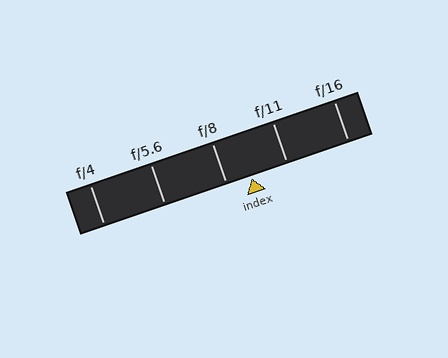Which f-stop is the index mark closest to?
The index mark is closest to f/8.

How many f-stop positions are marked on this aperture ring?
There are 5 f-stop positions marked.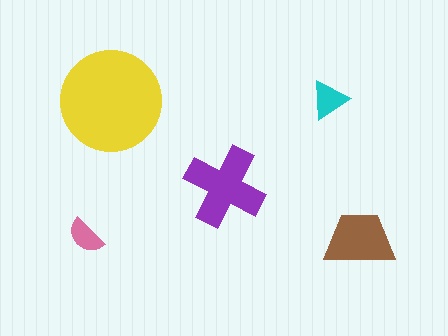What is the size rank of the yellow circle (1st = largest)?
1st.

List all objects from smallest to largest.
The pink semicircle, the cyan triangle, the brown trapezoid, the purple cross, the yellow circle.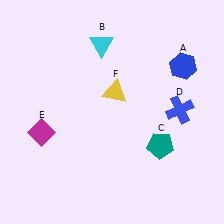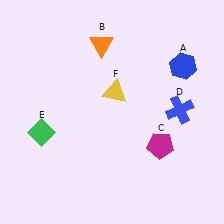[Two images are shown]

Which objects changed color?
B changed from cyan to orange. C changed from teal to magenta. E changed from magenta to green.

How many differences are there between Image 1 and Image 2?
There are 3 differences between the two images.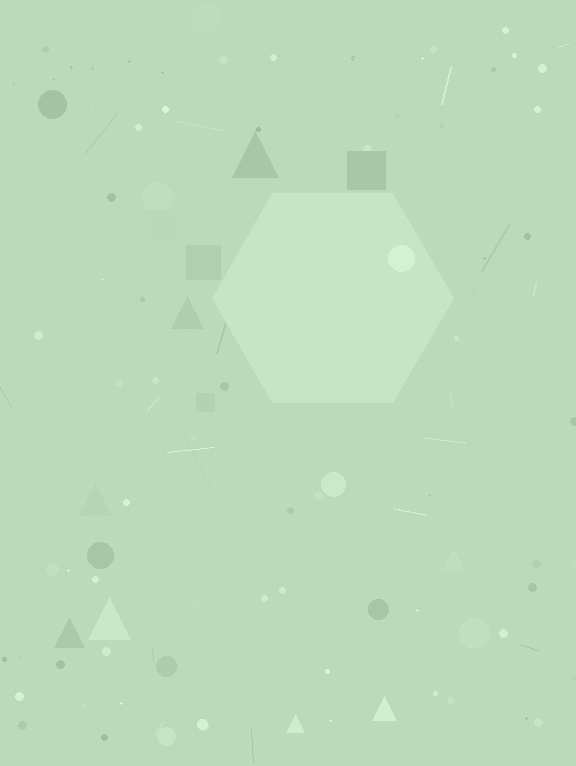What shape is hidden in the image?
A hexagon is hidden in the image.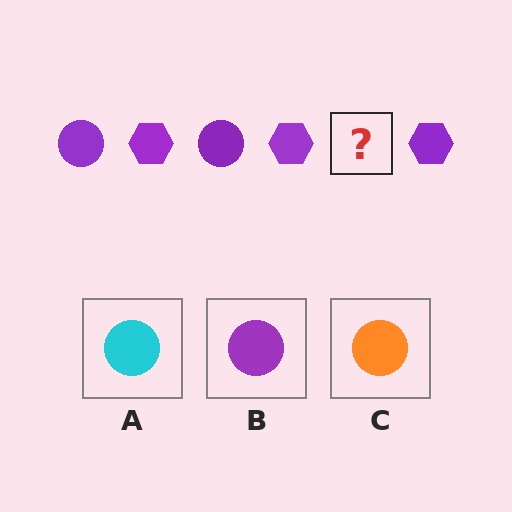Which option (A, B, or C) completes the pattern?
B.